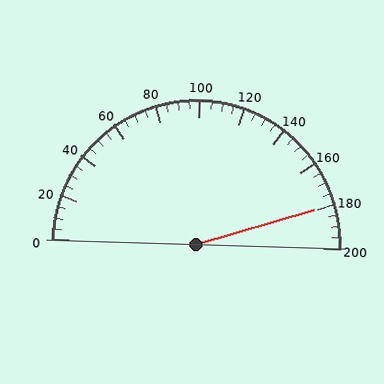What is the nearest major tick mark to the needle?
The nearest major tick mark is 180.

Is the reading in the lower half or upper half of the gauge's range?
The reading is in the upper half of the range (0 to 200).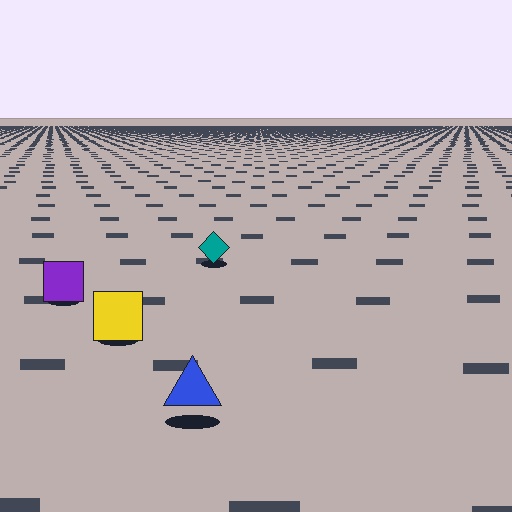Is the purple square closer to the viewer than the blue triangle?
No. The blue triangle is closer — you can tell from the texture gradient: the ground texture is coarser near it.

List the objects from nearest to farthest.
From nearest to farthest: the blue triangle, the yellow square, the purple square, the teal diamond.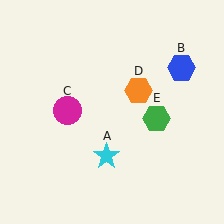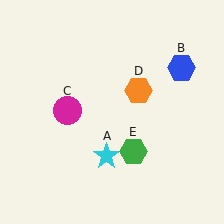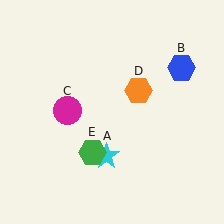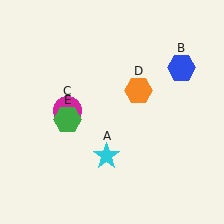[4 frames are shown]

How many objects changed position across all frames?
1 object changed position: green hexagon (object E).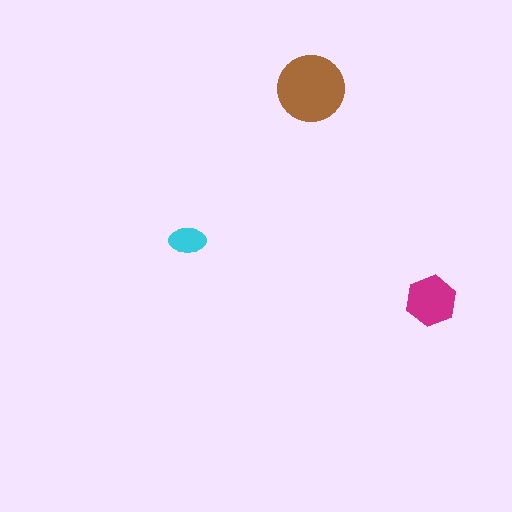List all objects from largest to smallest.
The brown circle, the magenta hexagon, the cyan ellipse.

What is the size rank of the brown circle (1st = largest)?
1st.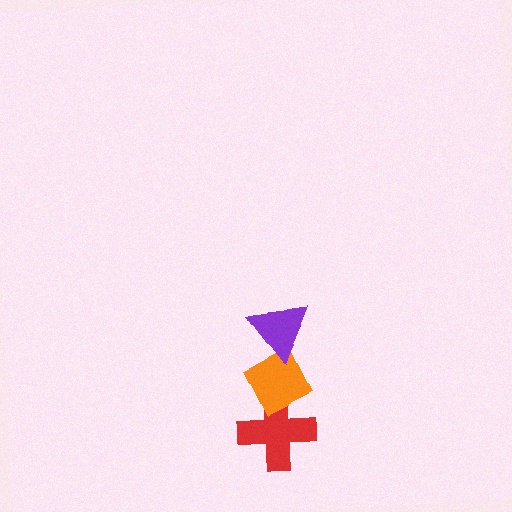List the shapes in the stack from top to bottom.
From top to bottom: the purple triangle, the orange diamond, the red cross.